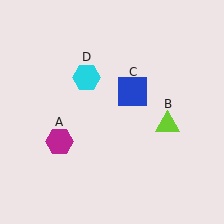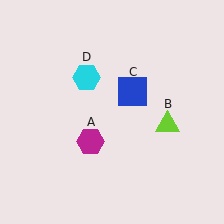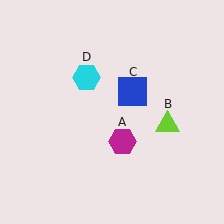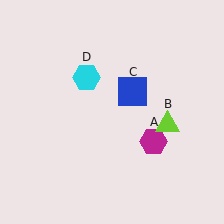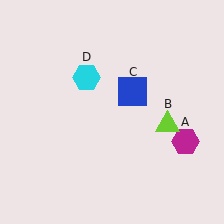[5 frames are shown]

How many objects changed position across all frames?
1 object changed position: magenta hexagon (object A).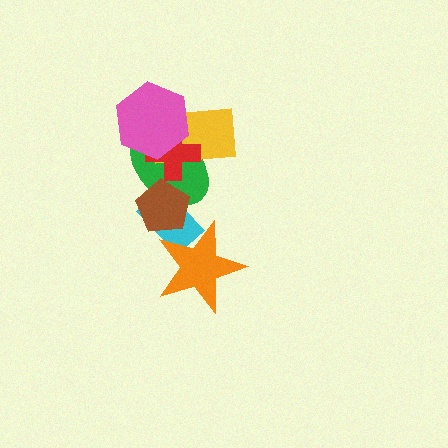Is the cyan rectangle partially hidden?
Yes, it is partially covered by another shape.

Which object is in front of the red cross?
The pink hexagon is in front of the red cross.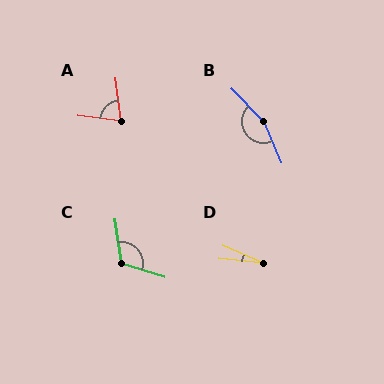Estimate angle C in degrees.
Approximately 116 degrees.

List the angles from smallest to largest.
D (18°), A (75°), C (116°), B (158°).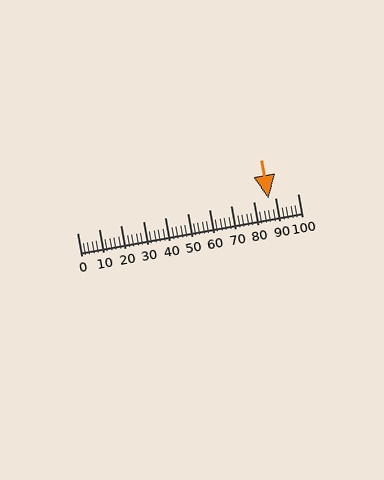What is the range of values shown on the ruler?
The ruler shows values from 0 to 100.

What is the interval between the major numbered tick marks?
The major tick marks are spaced 10 units apart.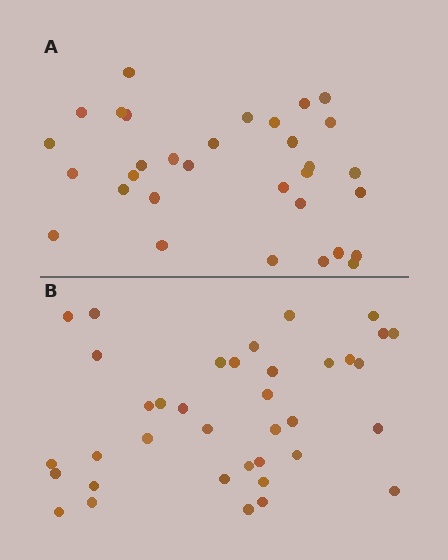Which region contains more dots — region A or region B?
Region B (the bottom region) has more dots.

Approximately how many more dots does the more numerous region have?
Region B has about 5 more dots than region A.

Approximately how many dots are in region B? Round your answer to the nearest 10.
About 40 dots. (The exact count is 37, which rounds to 40.)